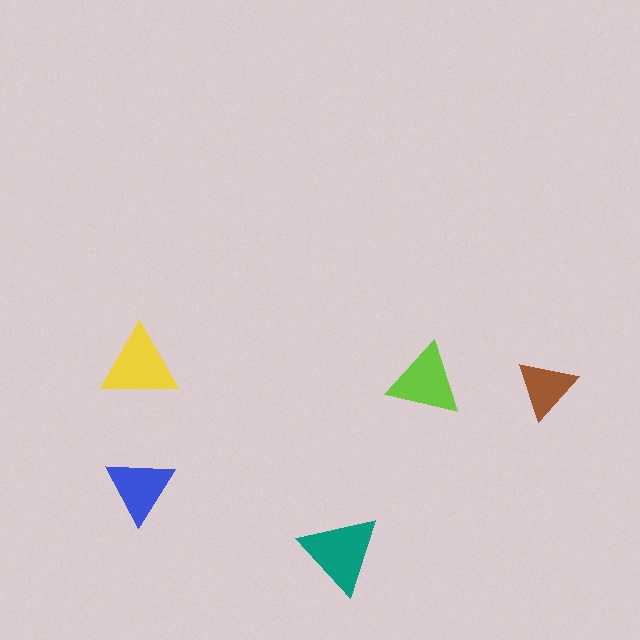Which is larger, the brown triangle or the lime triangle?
The lime one.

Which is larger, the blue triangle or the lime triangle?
The lime one.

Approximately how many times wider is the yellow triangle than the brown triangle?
About 1.5 times wider.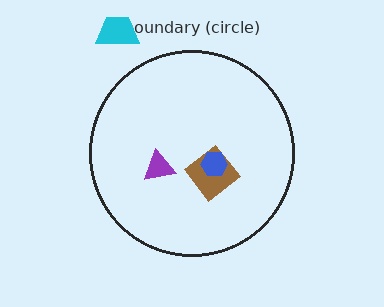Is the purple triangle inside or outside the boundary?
Inside.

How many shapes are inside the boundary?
3 inside, 1 outside.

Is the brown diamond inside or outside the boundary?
Inside.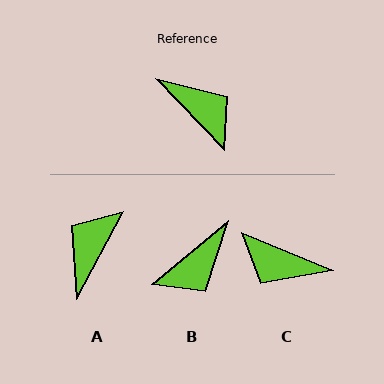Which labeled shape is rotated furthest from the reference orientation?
C, about 157 degrees away.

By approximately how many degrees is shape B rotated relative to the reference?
Approximately 94 degrees clockwise.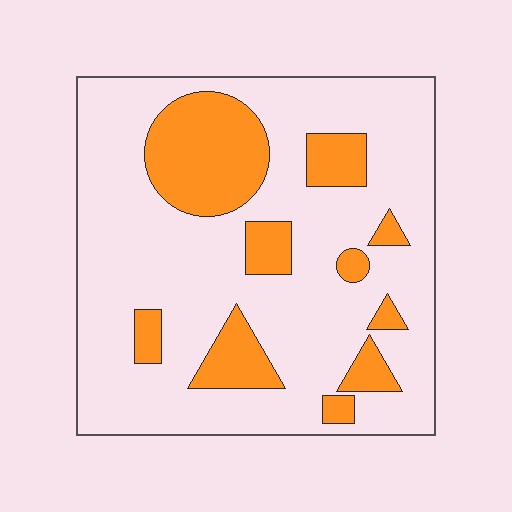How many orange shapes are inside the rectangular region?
10.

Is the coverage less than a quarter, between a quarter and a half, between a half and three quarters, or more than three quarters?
Less than a quarter.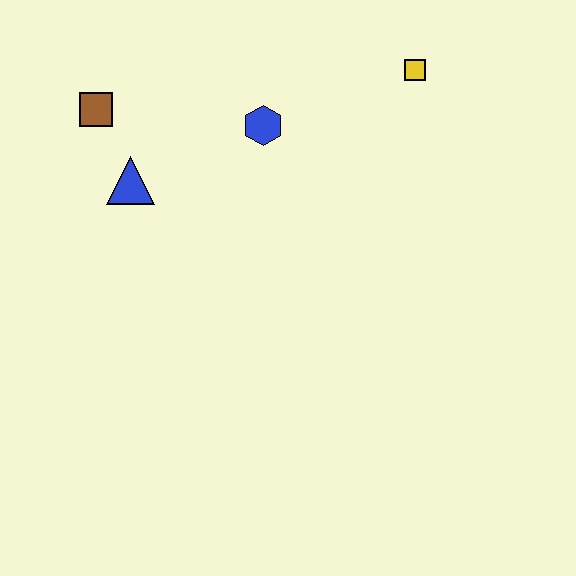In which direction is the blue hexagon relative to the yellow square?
The blue hexagon is to the left of the yellow square.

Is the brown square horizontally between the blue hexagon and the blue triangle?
No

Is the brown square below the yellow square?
Yes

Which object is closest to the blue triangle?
The brown square is closest to the blue triangle.